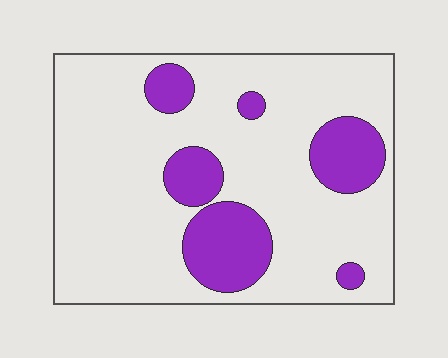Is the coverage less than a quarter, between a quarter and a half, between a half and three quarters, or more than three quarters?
Less than a quarter.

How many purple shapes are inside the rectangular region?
6.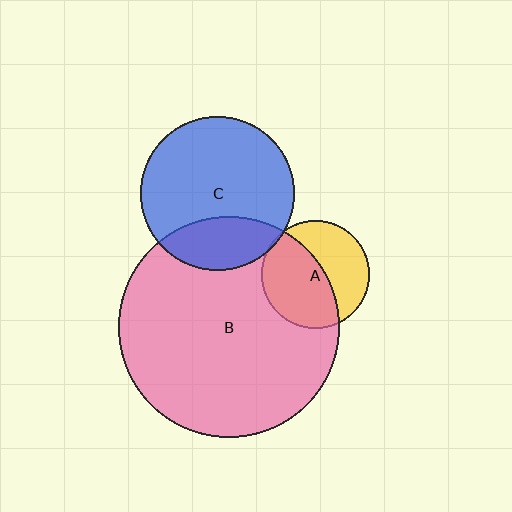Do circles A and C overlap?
Yes.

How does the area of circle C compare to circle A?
Approximately 2.1 times.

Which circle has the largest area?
Circle B (pink).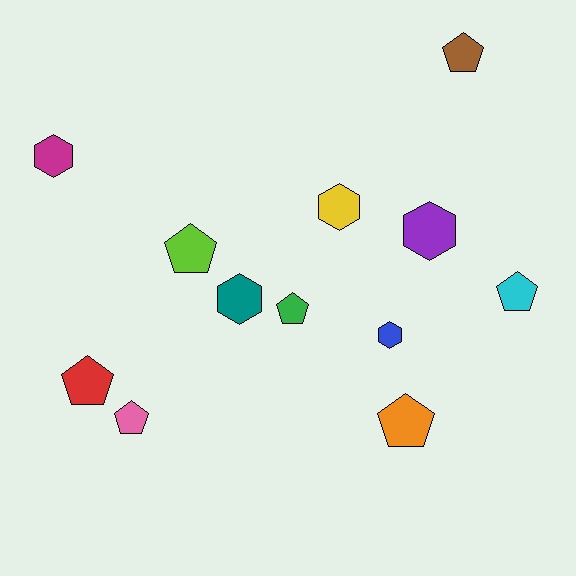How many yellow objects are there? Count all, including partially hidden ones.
There is 1 yellow object.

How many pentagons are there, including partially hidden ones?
There are 7 pentagons.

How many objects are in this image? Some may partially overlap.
There are 12 objects.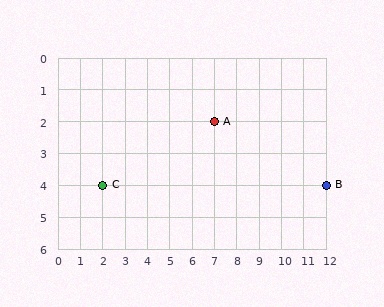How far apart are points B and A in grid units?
Points B and A are 5 columns and 2 rows apart (about 5.4 grid units diagonally).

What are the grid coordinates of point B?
Point B is at grid coordinates (12, 4).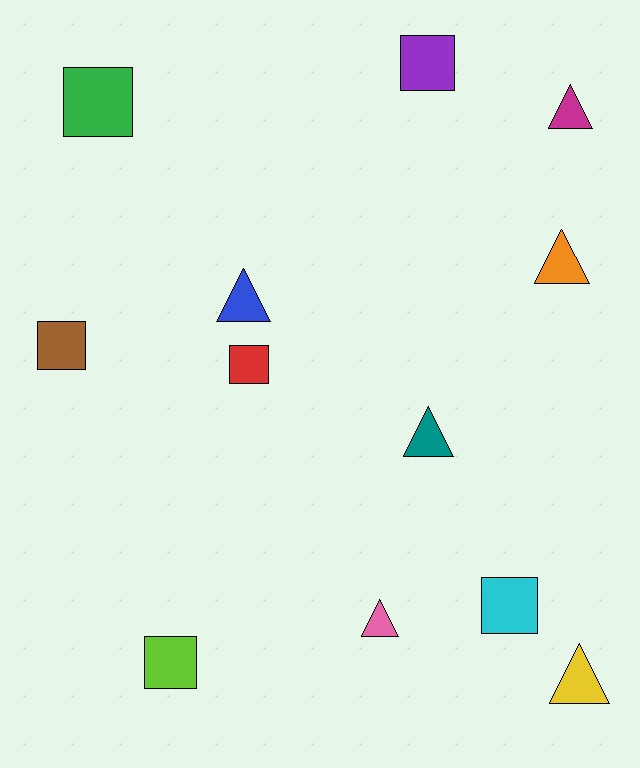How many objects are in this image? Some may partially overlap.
There are 12 objects.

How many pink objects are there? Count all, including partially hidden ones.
There is 1 pink object.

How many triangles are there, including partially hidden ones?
There are 6 triangles.